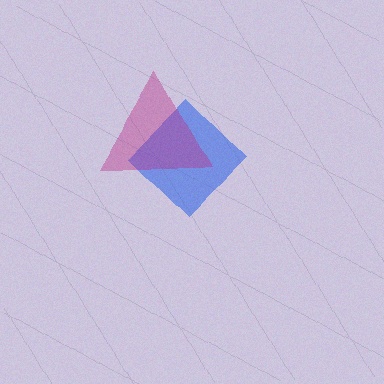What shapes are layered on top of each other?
The layered shapes are: a blue diamond, a magenta triangle.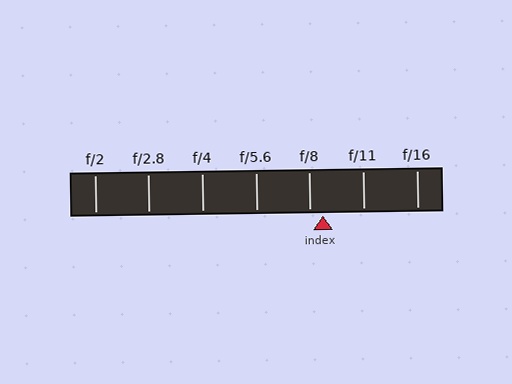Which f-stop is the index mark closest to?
The index mark is closest to f/8.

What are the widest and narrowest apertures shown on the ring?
The widest aperture shown is f/2 and the narrowest is f/16.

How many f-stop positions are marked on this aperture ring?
There are 7 f-stop positions marked.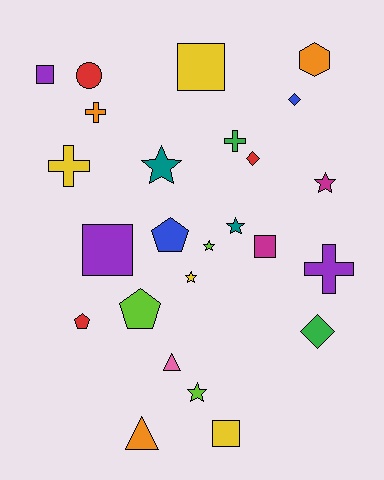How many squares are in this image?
There are 5 squares.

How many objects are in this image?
There are 25 objects.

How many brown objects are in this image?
There are no brown objects.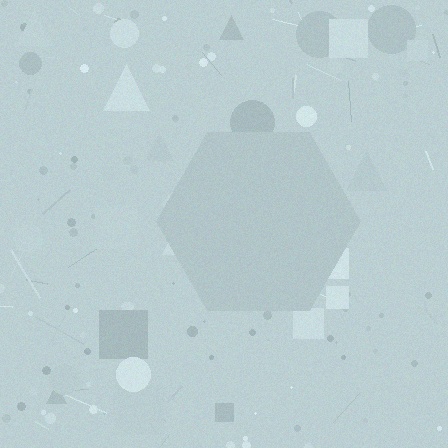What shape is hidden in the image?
A hexagon is hidden in the image.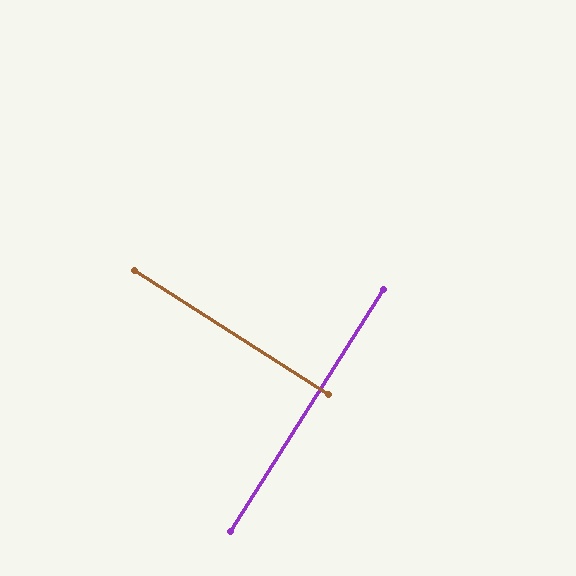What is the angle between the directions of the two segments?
Approximately 90 degrees.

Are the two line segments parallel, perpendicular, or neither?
Perpendicular — they meet at approximately 90°.